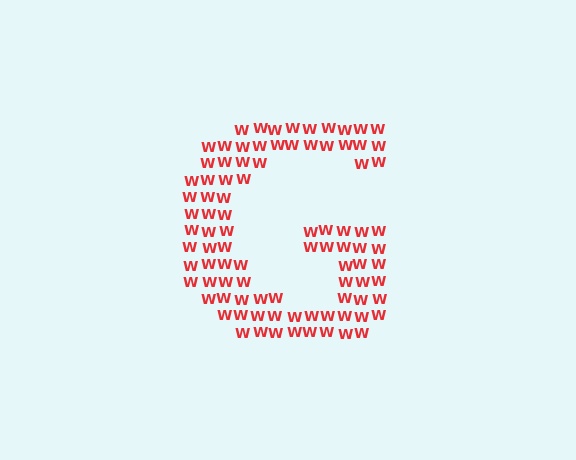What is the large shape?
The large shape is the letter G.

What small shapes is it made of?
It is made of small letter W's.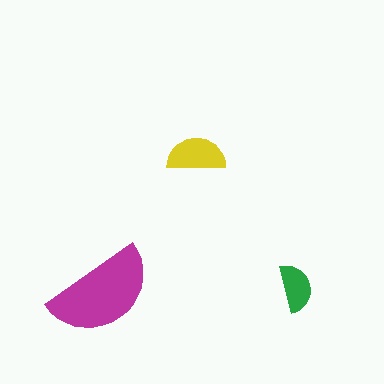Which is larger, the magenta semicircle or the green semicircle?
The magenta one.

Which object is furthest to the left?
The magenta semicircle is leftmost.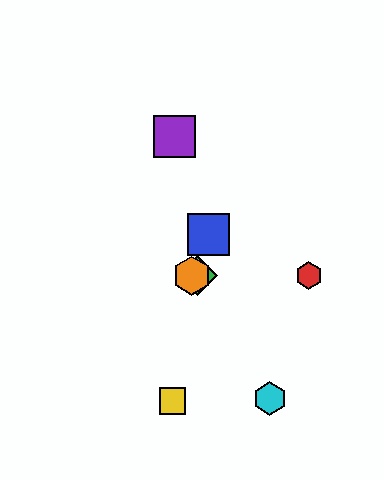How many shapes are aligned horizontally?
3 shapes (the red hexagon, the green diamond, the orange hexagon) are aligned horizontally.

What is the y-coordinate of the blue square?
The blue square is at y≈234.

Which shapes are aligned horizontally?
The red hexagon, the green diamond, the orange hexagon are aligned horizontally.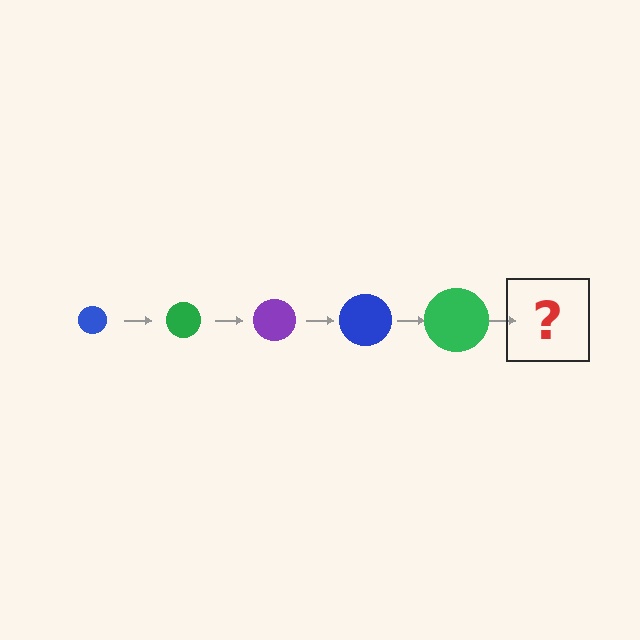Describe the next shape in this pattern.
It should be a purple circle, larger than the previous one.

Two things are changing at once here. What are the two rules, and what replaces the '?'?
The two rules are that the circle grows larger each step and the color cycles through blue, green, and purple. The '?' should be a purple circle, larger than the previous one.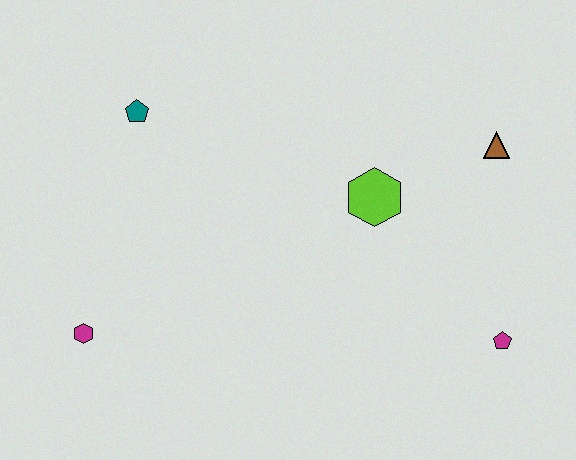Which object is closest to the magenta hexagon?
The teal pentagon is closest to the magenta hexagon.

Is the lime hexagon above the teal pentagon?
No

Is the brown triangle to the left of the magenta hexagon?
No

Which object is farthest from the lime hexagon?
The magenta hexagon is farthest from the lime hexagon.